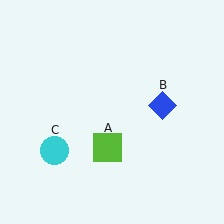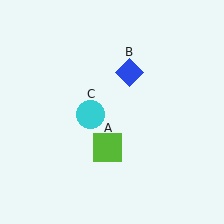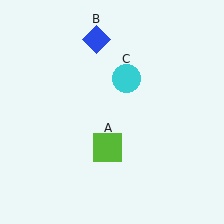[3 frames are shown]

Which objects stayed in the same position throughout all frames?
Lime square (object A) remained stationary.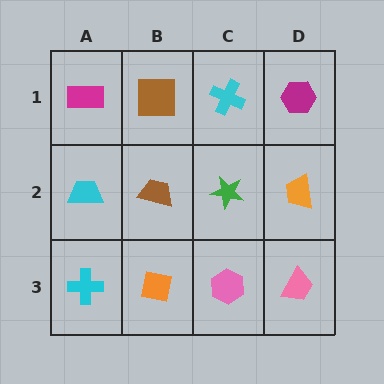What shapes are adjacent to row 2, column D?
A magenta hexagon (row 1, column D), a pink trapezoid (row 3, column D), a green star (row 2, column C).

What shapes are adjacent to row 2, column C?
A cyan cross (row 1, column C), a pink hexagon (row 3, column C), a brown trapezoid (row 2, column B), an orange trapezoid (row 2, column D).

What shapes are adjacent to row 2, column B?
A brown square (row 1, column B), an orange square (row 3, column B), a cyan trapezoid (row 2, column A), a green star (row 2, column C).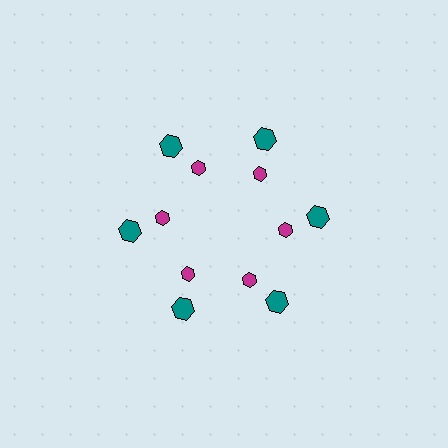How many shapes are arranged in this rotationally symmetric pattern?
There are 12 shapes, arranged in 6 groups of 2.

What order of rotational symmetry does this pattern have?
This pattern has 6-fold rotational symmetry.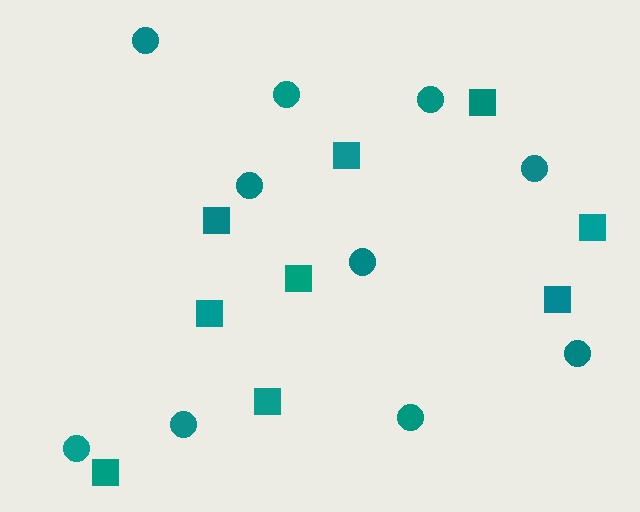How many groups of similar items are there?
There are 2 groups: one group of squares (9) and one group of circles (10).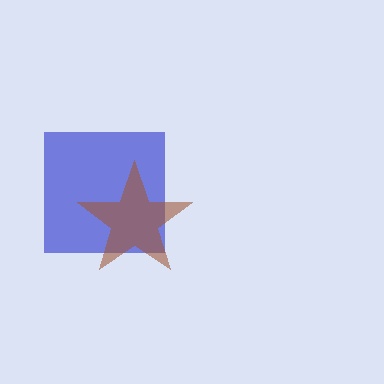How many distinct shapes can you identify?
There are 2 distinct shapes: a blue square, a brown star.